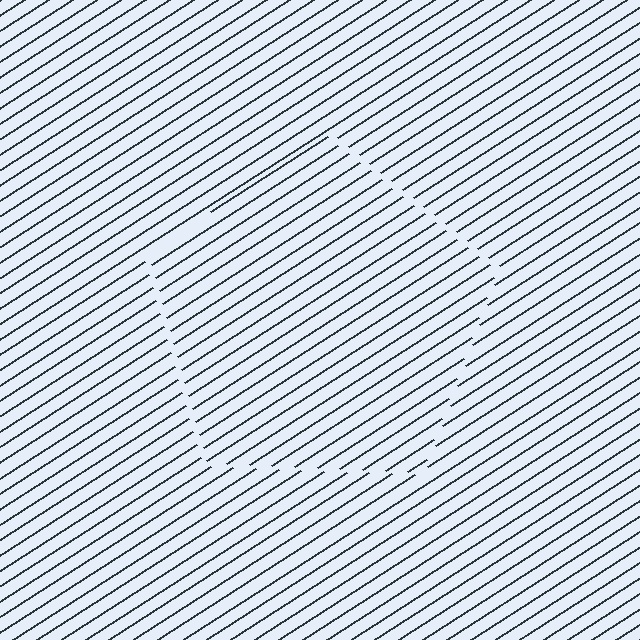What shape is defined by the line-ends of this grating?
An illusory pentagon. The interior of the shape contains the same grating, shifted by half a period — the contour is defined by the phase discontinuity where line-ends from the inner and outer gratings abut.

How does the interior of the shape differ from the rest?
The interior of the shape contains the same grating, shifted by half a period — the contour is defined by the phase discontinuity where line-ends from the inner and outer gratings abut.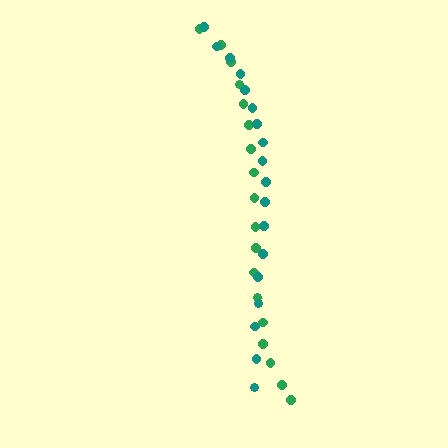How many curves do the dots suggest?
There are 2 distinct paths.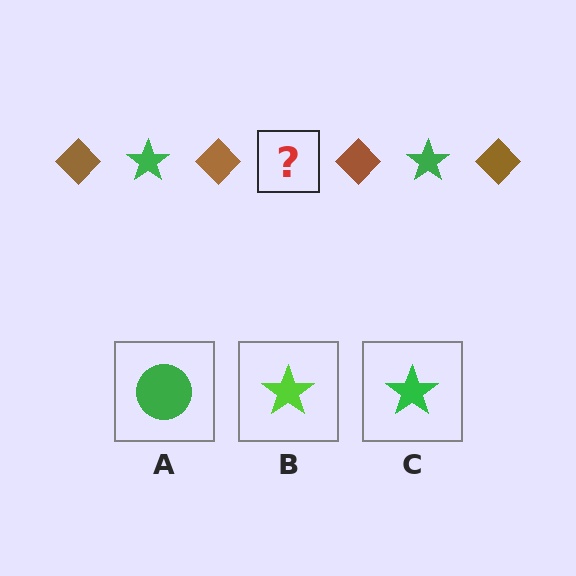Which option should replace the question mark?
Option C.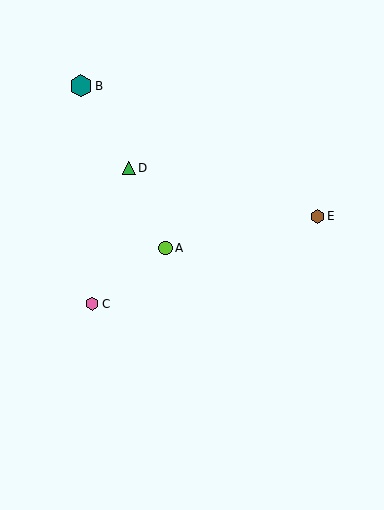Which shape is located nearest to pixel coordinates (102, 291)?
The pink hexagon (labeled C) at (92, 304) is nearest to that location.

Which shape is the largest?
The teal hexagon (labeled B) is the largest.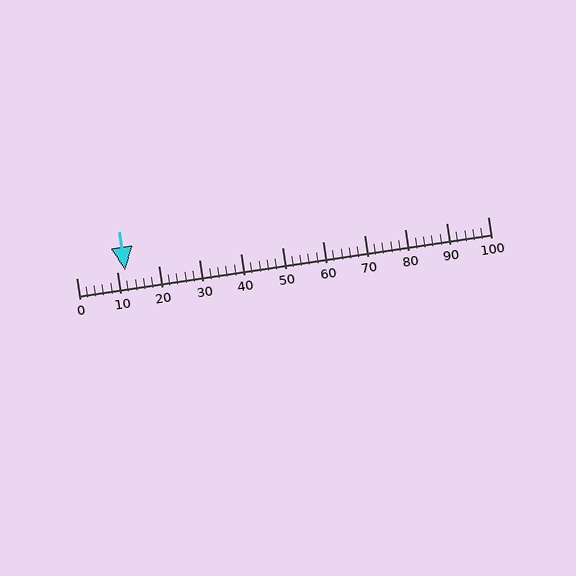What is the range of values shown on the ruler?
The ruler shows values from 0 to 100.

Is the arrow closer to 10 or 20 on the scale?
The arrow is closer to 10.